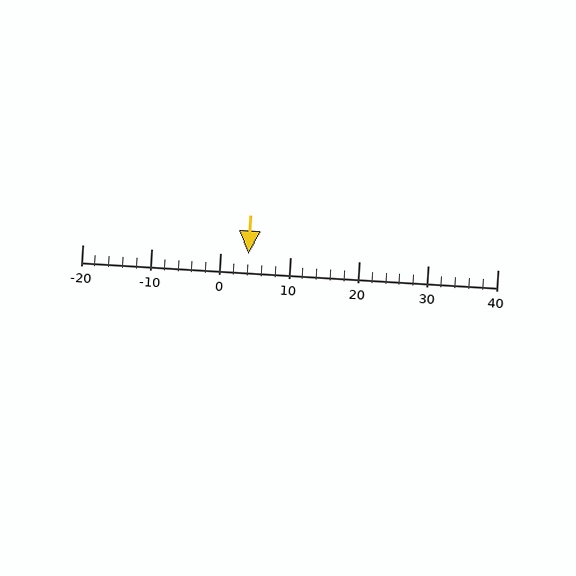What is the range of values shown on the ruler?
The ruler shows values from -20 to 40.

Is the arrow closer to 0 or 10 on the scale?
The arrow is closer to 0.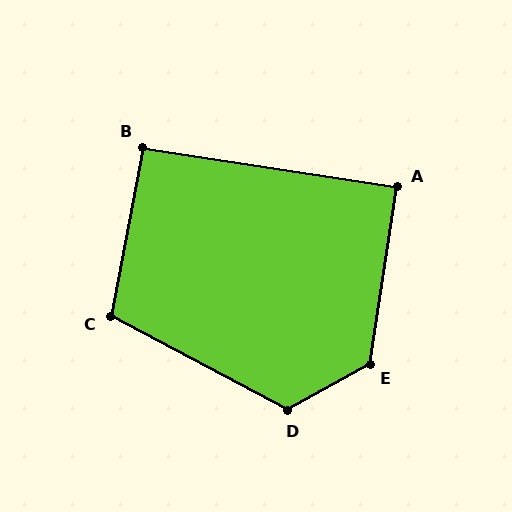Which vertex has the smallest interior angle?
A, at approximately 90 degrees.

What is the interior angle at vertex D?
Approximately 123 degrees (obtuse).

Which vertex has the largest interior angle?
E, at approximately 128 degrees.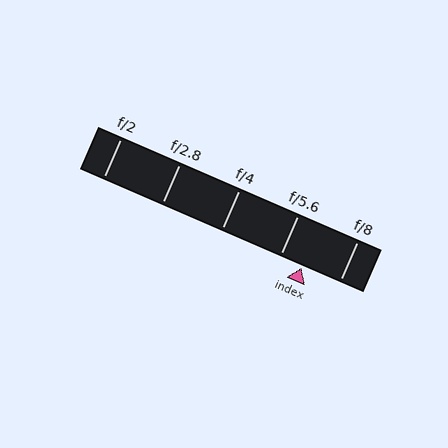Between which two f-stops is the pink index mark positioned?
The index mark is between f/5.6 and f/8.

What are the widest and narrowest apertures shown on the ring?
The widest aperture shown is f/2 and the narrowest is f/8.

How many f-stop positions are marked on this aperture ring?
There are 5 f-stop positions marked.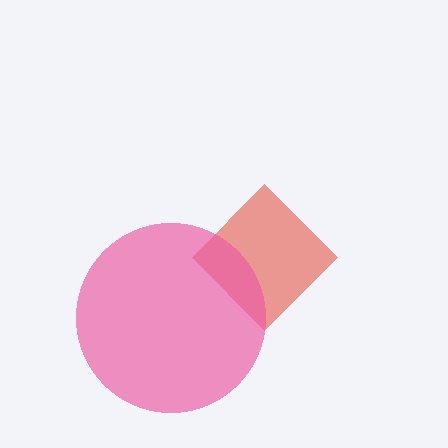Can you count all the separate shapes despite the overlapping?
Yes, there are 2 separate shapes.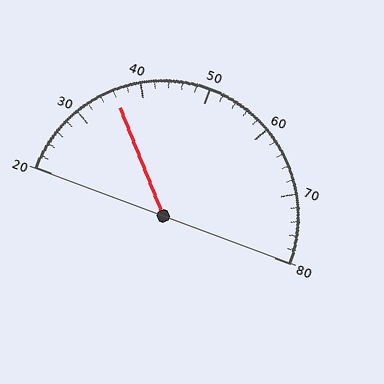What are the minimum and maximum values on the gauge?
The gauge ranges from 20 to 80.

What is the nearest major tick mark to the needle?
The nearest major tick mark is 40.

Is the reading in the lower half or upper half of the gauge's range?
The reading is in the lower half of the range (20 to 80).